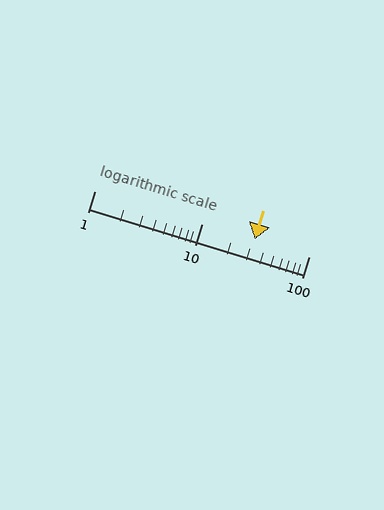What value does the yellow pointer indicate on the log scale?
The pointer indicates approximately 31.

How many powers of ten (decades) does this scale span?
The scale spans 2 decades, from 1 to 100.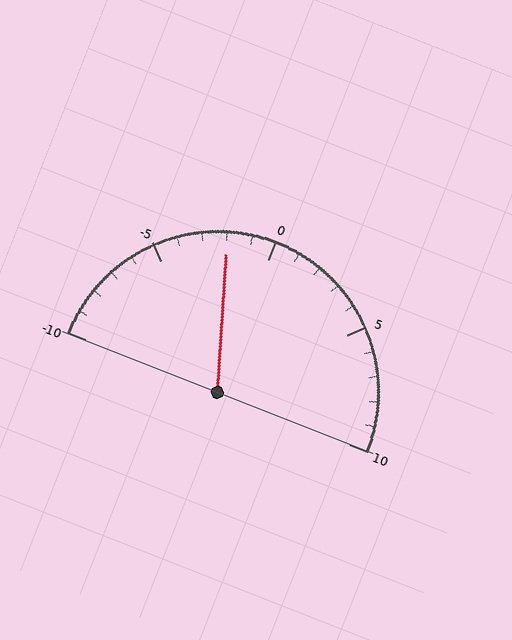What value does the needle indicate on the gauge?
The needle indicates approximately -2.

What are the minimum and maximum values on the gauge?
The gauge ranges from -10 to 10.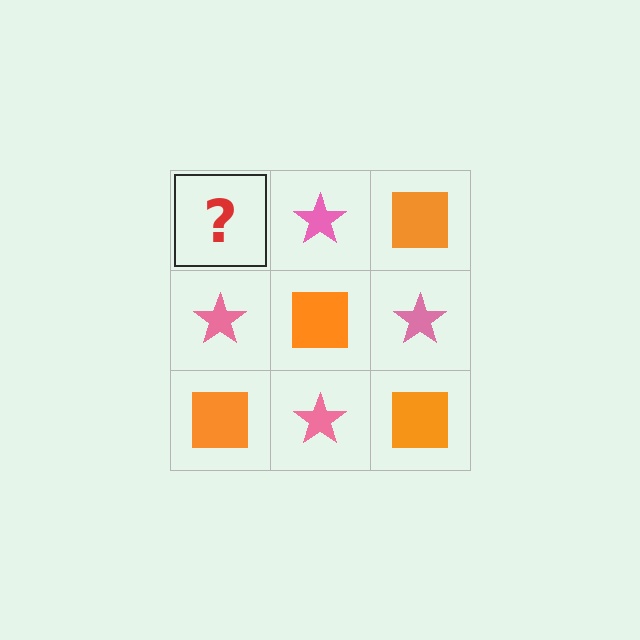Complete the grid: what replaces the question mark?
The question mark should be replaced with an orange square.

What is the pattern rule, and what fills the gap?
The rule is that it alternates orange square and pink star in a checkerboard pattern. The gap should be filled with an orange square.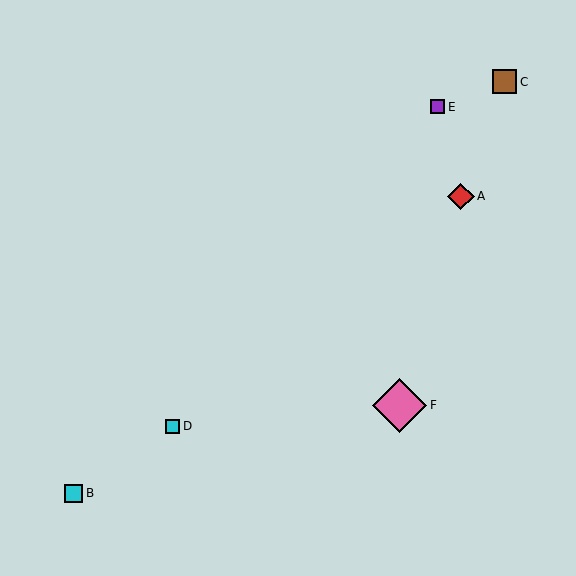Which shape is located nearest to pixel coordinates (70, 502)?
The cyan square (labeled B) at (74, 493) is nearest to that location.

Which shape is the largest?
The pink diamond (labeled F) is the largest.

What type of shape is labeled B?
Shape B is a cyan square.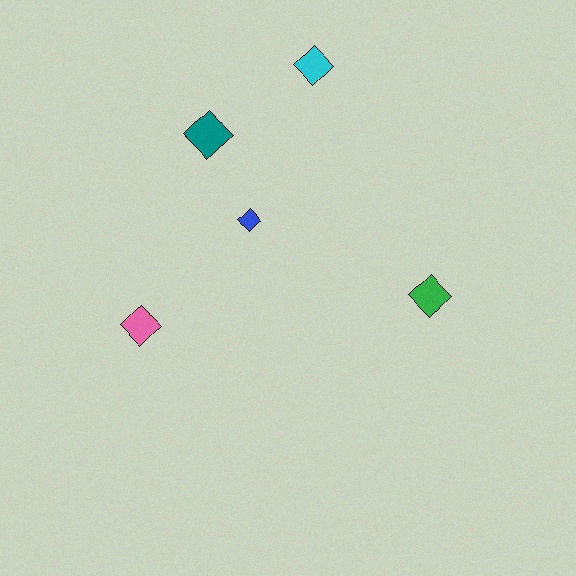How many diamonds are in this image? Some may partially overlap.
There are 5 diamonds.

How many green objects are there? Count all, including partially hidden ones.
There is 1 green object.